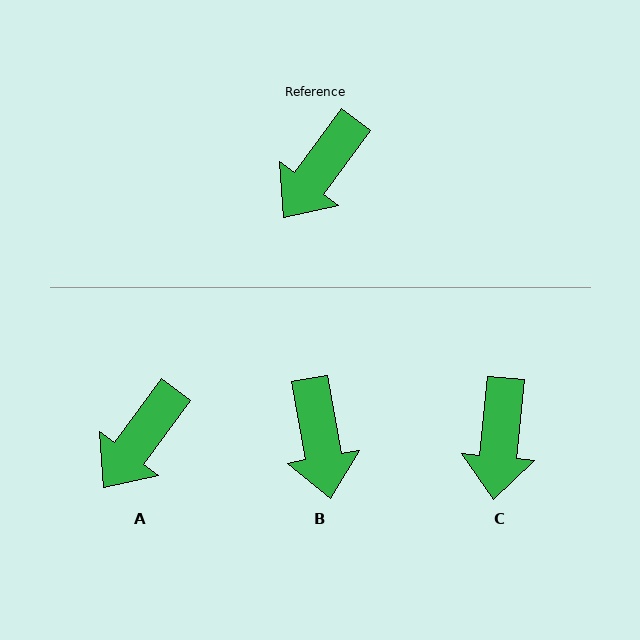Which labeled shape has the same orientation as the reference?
A.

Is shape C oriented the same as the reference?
No, it is off by about 30 degrees.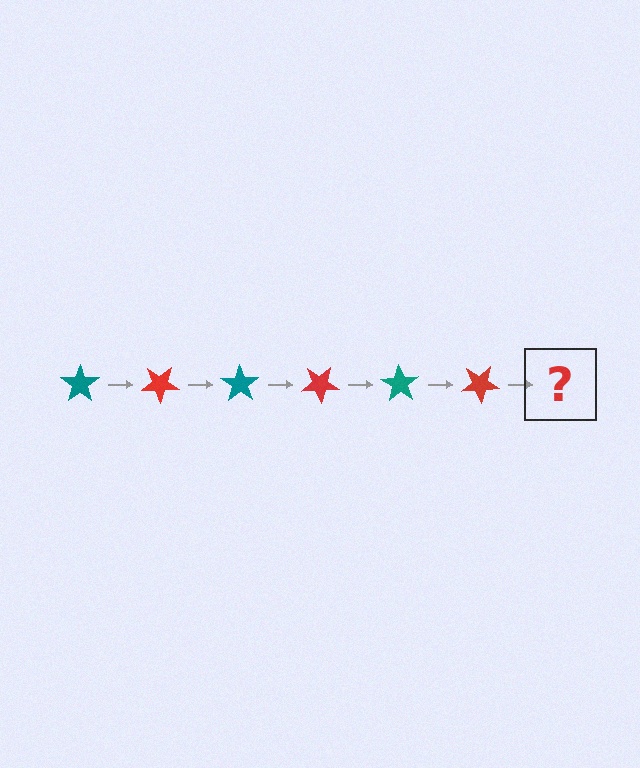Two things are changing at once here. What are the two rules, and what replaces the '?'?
The two rules are that it rotates 35 degrees each step and the color cycles through teal and red. The '?' should be a teal star, rotated 210 degrees from the start.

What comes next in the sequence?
The next element should be a teal star, rotated 210 degrees from the start.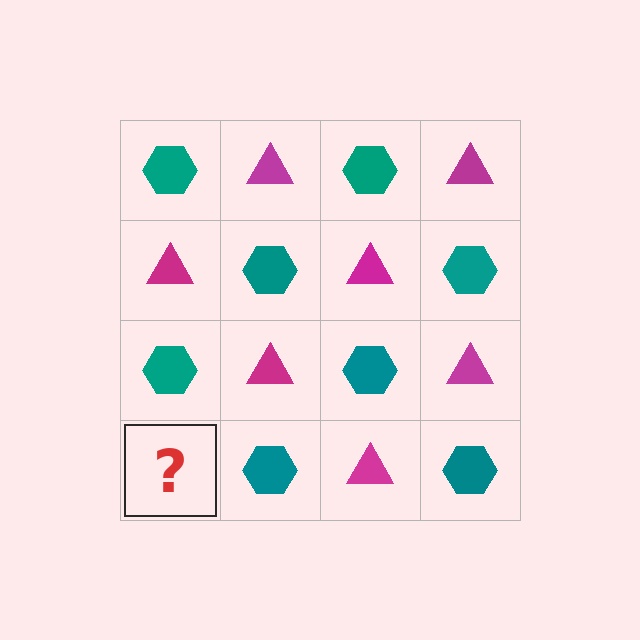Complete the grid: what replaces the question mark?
The question mark should be replaced with a magenta triangle.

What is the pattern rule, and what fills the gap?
The rule is that it alternates teal hexagon and magenta triangle in a checkerboard pattern. The gap should be filled with a magenta triangle.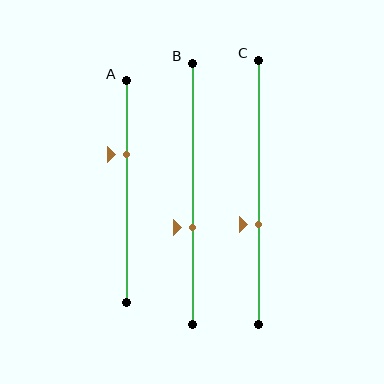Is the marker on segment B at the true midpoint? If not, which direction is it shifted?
No, the marker on segment B is shifted downward by about 13% of the segment length.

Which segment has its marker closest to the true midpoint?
Segment C has its marker closest to the true midpoint.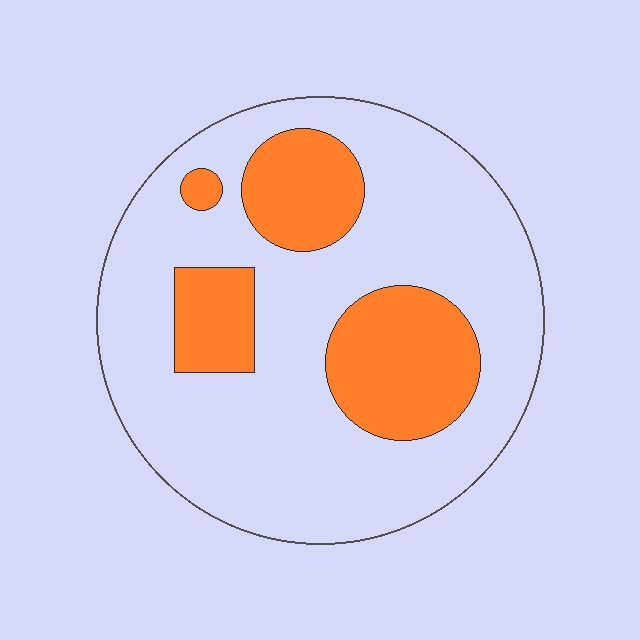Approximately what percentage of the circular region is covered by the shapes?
Approximately 25%.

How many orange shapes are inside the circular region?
4.